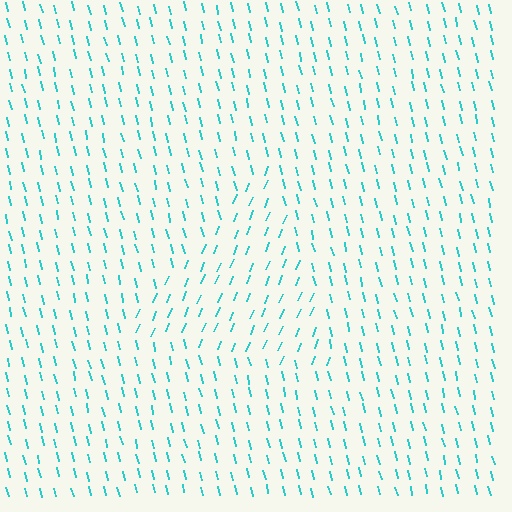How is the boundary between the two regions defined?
The boundary is defined purely by a change in line orientation (approximately 36 degrees difference). All lines are the same color and thickness.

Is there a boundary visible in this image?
Yes, there is a texture boundary formed by a change in line orientation.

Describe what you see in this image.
The image is filled with small cyan line segments. A triangle region in the image has lines oriented differently from the surrounding lines, creating a visible texture boundary.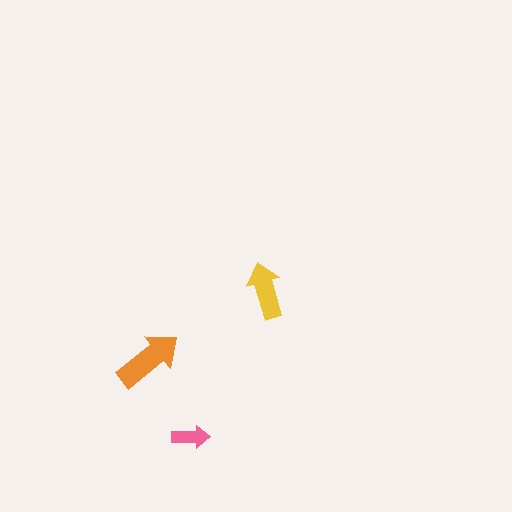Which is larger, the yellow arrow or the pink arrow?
The yellow one.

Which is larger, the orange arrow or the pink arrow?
The orange one.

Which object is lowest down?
The pink arrow is bottommost.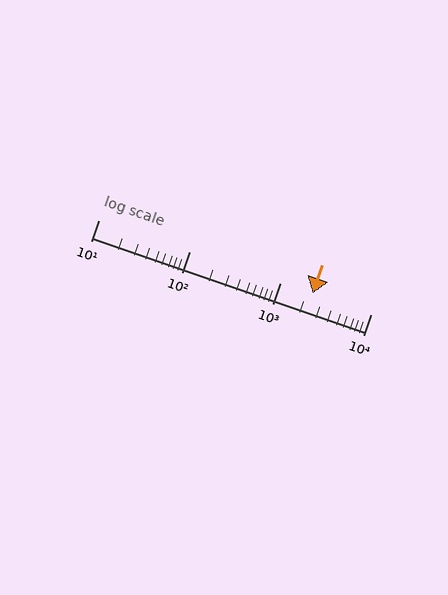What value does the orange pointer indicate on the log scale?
The pointer indicates approximately 2300.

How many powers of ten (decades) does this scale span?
The scale spans 3 decades, from 10 to 10000.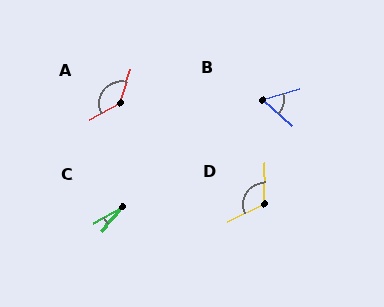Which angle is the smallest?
C, at approximately 20 degrees.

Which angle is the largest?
A, at approximately 139 degrees.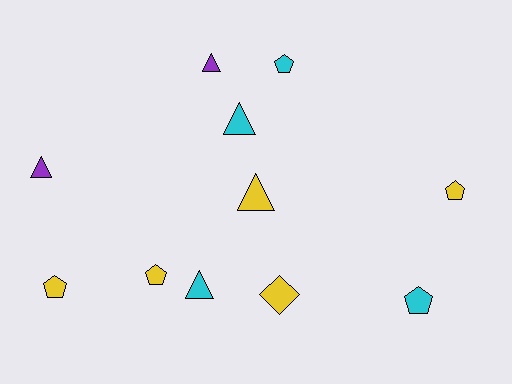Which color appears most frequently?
Yellow, with 5 objects.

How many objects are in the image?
There are 11 objects.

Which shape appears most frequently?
Pentagon, with 5 objects.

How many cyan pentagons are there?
There are 2 cyan pentagons.